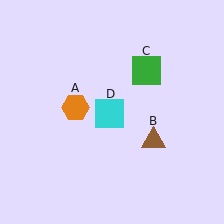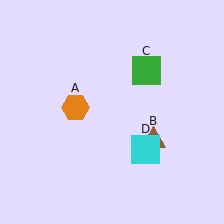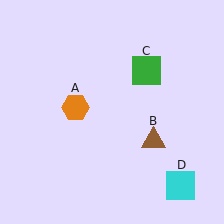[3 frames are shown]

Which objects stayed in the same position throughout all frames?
Orange hexagon (object A) and brown triangle (object B) and green square (object C) remained stationary.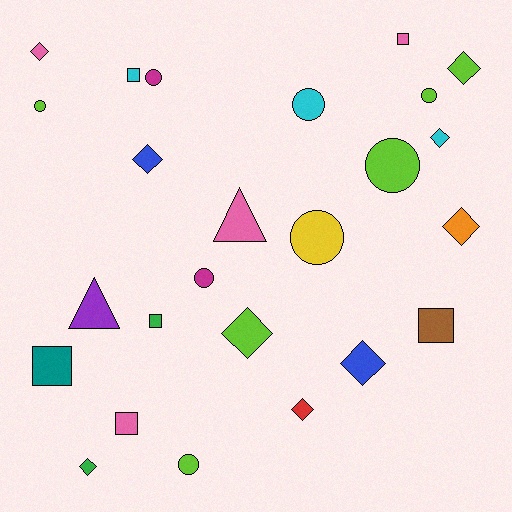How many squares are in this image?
There are 6 squares.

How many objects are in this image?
There are 25 objects.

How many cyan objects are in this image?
There are 3 cyan objects.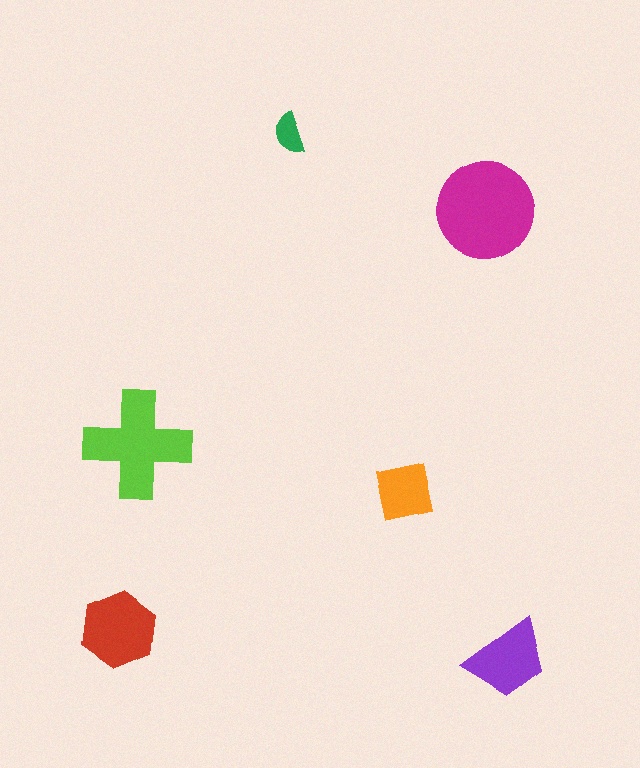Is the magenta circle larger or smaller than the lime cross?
Larger.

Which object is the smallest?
The green semicircle.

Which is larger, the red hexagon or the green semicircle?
The red hexagon.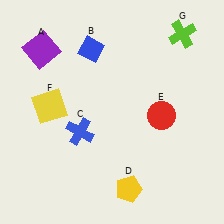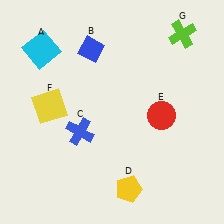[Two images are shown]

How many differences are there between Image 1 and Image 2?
There is 1 difference between the two images.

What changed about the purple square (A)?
In Image 1, A is purple. In Image 2, it changed to cyan.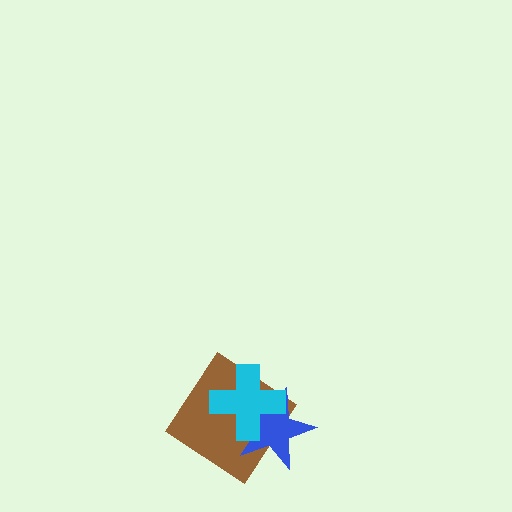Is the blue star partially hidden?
Yes, it is partially covered by another shape.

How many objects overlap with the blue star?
2 objects overlap with the blue star.